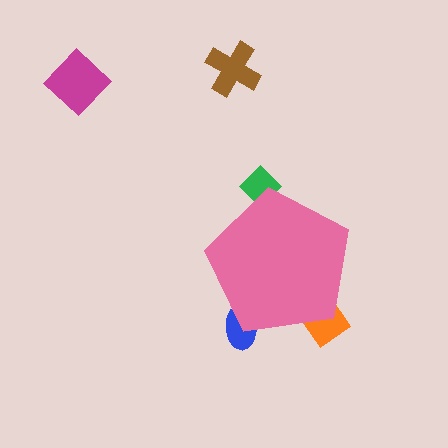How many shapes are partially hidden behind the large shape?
3 shapes are partially hidden.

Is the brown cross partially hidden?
No, the brown cross is fully visible.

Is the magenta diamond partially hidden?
No, the magenta diamond is fully visible.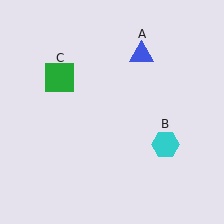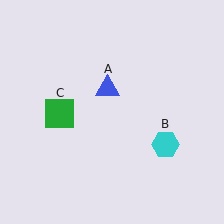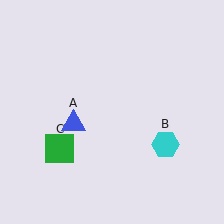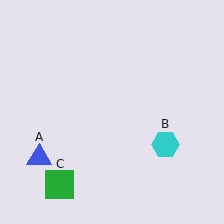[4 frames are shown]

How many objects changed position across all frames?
2 objects changed position: blue triangle (object A), green square (object C).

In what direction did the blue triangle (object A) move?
The blue triangle (object A) moved down and to the left.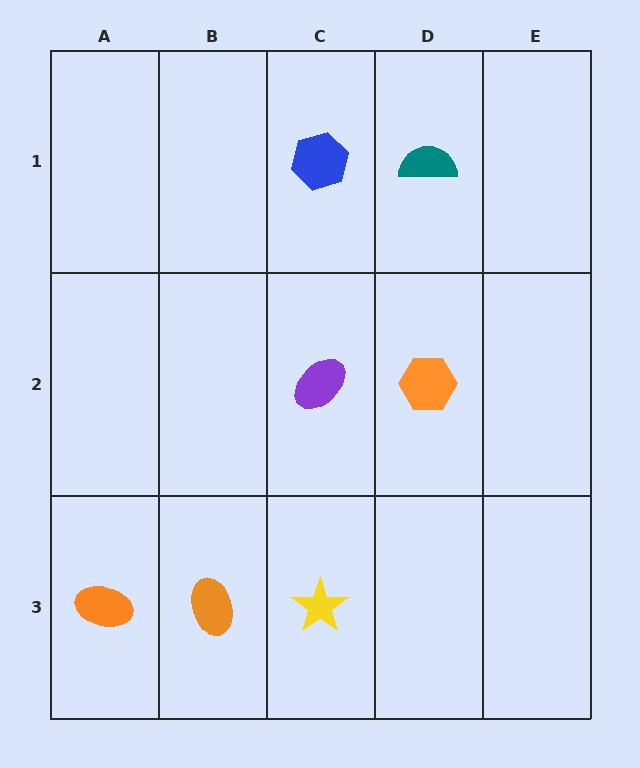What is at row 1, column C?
A blue hexagon.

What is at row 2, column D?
An orange hexagon.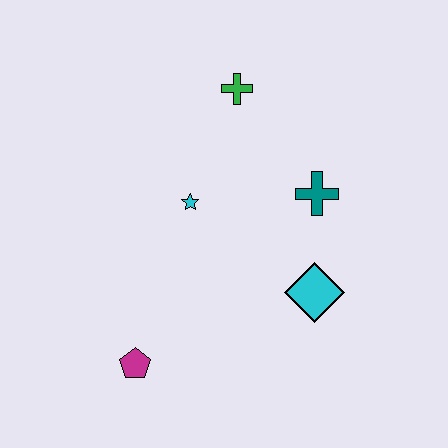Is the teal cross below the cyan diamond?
No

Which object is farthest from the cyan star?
The magenta pentagon is farthest from the cyan star.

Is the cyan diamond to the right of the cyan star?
Yes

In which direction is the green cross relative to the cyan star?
The green cross is above the cyan star.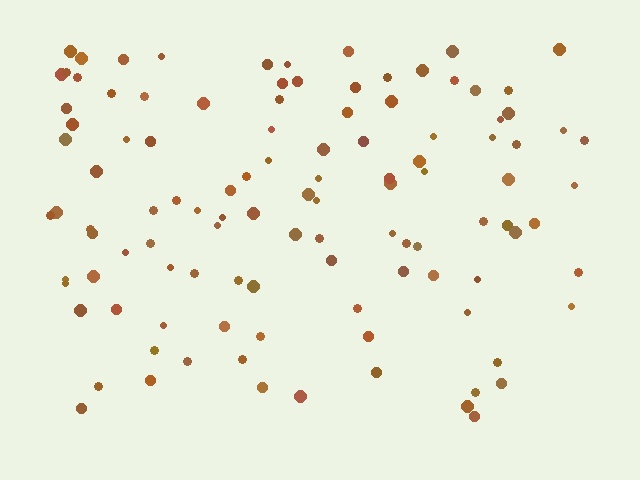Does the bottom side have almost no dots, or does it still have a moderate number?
Still a moderate number, just noticeably fewer than the top.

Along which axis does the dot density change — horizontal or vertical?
Vertical.